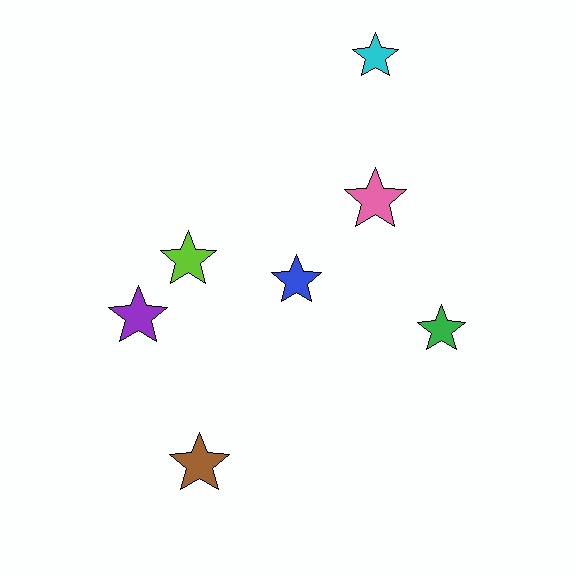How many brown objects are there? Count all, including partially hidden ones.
There is 1 brown object.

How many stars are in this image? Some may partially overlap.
There are 7 stars.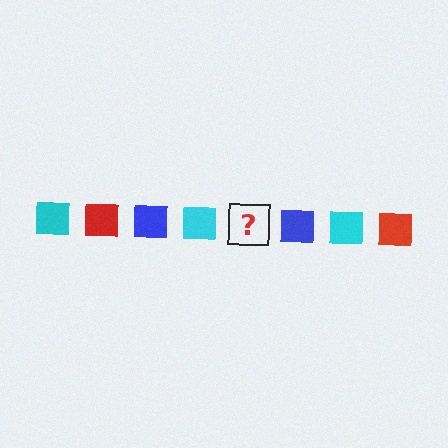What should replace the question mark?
The question mark should be replaced with a red square.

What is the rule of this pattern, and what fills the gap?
The rule is that the pattern cycles through cyan, red, blue squares. The gap should be filled with a red square.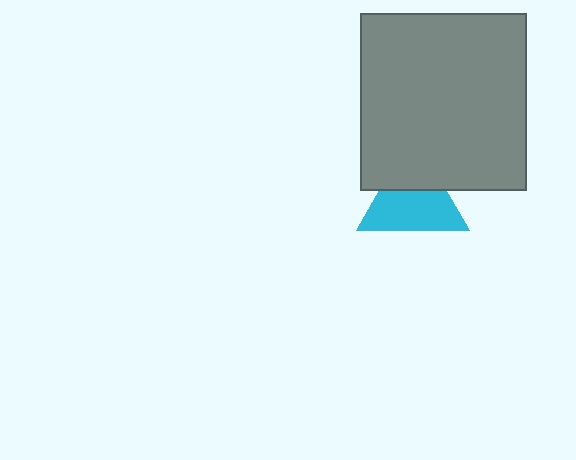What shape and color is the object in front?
The object in front is a gray rectangle.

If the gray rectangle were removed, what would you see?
You would see the complete cyan triangle.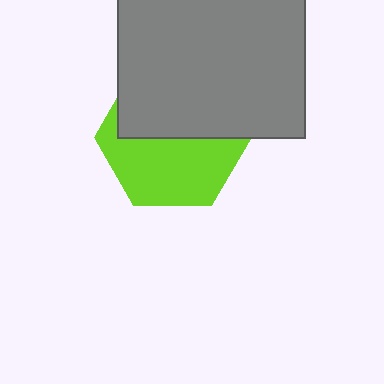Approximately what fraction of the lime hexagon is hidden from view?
Roughly 49% of the lime hexagon is hidden behind the gray square.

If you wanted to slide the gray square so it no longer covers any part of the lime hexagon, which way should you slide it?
Slide it up — that is the most direct way to separate the two shapes.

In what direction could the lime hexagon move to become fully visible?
The lime hexagon could move down. That would shift it out from behind the gray square entirely.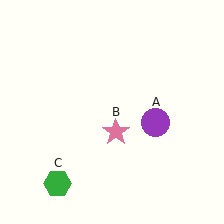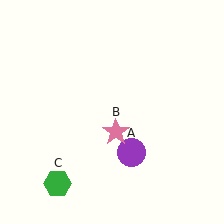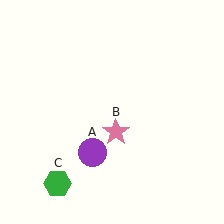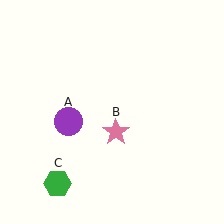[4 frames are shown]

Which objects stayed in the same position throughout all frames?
Pink star (object B) and green hexagon (object C) remained stationary.